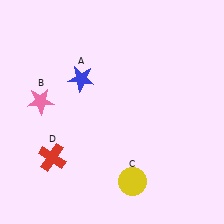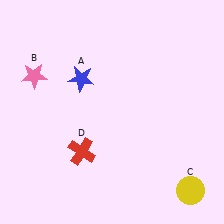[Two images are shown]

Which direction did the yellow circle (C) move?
The yellow circle (C) moved right.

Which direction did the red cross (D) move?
The red cross (D) moved right.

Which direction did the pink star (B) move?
The pink star (B) moved up.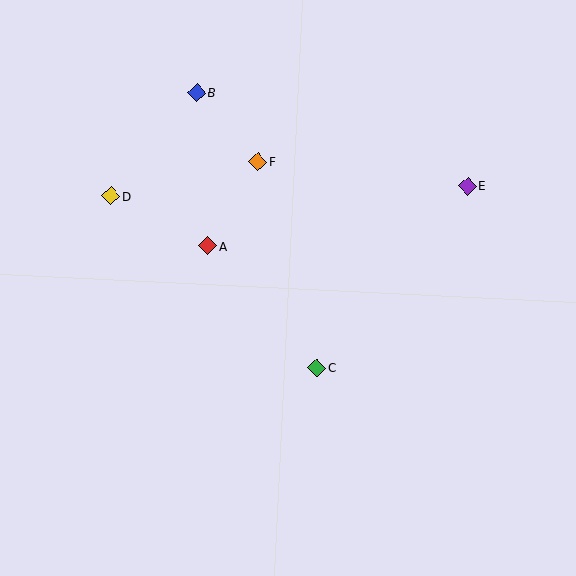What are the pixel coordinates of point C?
Point C is at (317, 368).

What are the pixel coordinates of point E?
Point E is at (467, 186).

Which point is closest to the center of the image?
Point C at (317, 368) is closest to the center.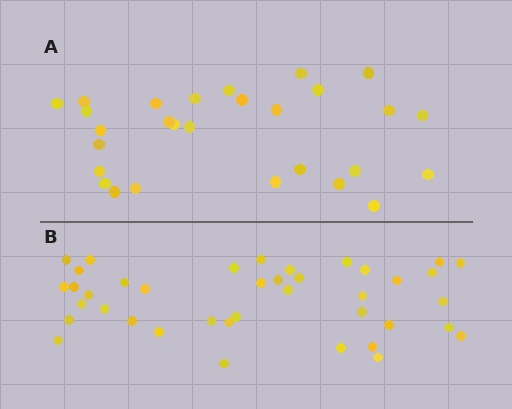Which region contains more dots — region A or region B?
Region B (the bottom region) has more dots.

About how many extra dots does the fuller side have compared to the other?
Region B has roughly 12 or so more dots than region A.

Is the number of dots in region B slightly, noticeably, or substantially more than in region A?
Region B has noticeably more, but not dramatically so. The ratio is roughly 1.4 to 1.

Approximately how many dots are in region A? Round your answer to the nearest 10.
About 30 dots. (The exact count is 28, which rounds to 30.)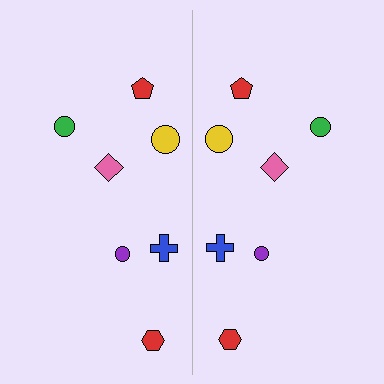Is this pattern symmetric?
Yes, this pattern has bilateral (reflection) symmetry.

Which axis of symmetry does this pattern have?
The pattern has a vertical axis of symmetry running through the center of the image.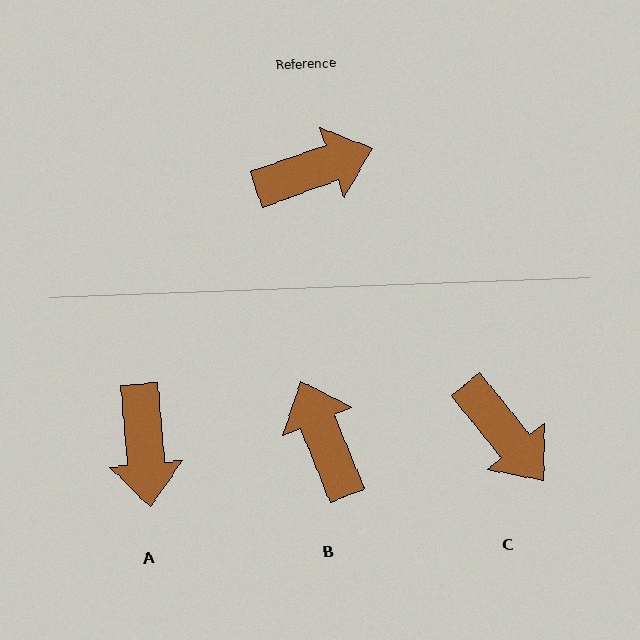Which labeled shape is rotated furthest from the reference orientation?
A, about 104 degrees away.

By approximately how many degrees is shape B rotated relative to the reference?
Approximately 93 degrees counter-clockwise.